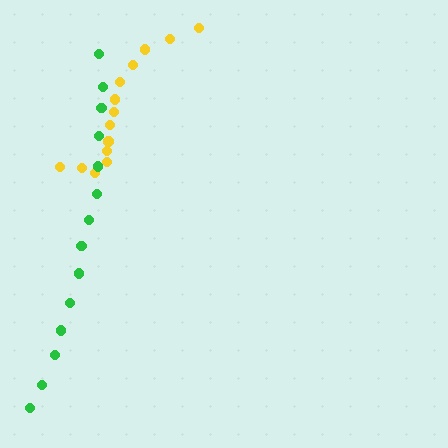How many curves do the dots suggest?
There are 2 distinct paths.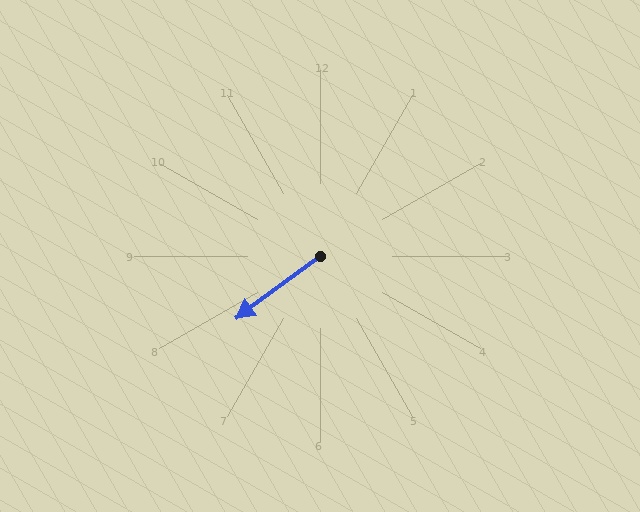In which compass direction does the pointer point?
Southwest.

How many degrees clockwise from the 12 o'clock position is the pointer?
Approximately 234 degrees.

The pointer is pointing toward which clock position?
Roughly 8 o'clock.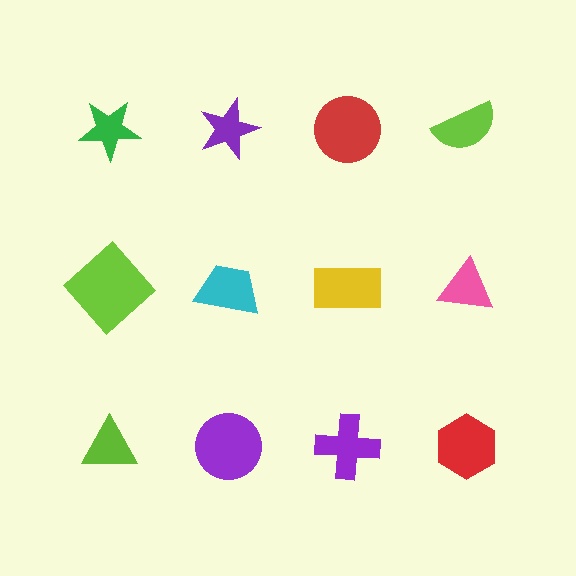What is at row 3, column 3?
A purple cross.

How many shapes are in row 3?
4 shapes.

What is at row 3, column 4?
A red hexagon.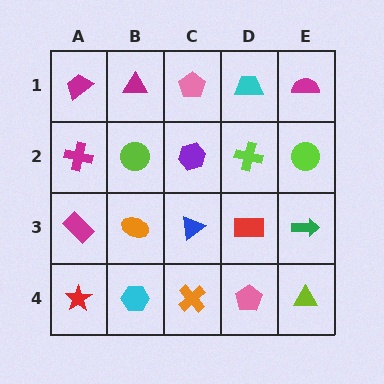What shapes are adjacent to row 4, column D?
A red rectangle (row 3, column D), an orange cross (row 4, column C), a lime triangle (row 4, column E).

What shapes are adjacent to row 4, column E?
A green arrow (row 3, column E), a pink pentagon (row 4, column D).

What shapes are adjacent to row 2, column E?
A magenta semicircle (row 1, column E), a green arrow (row 3, column E), a lime cross (row 2, column D).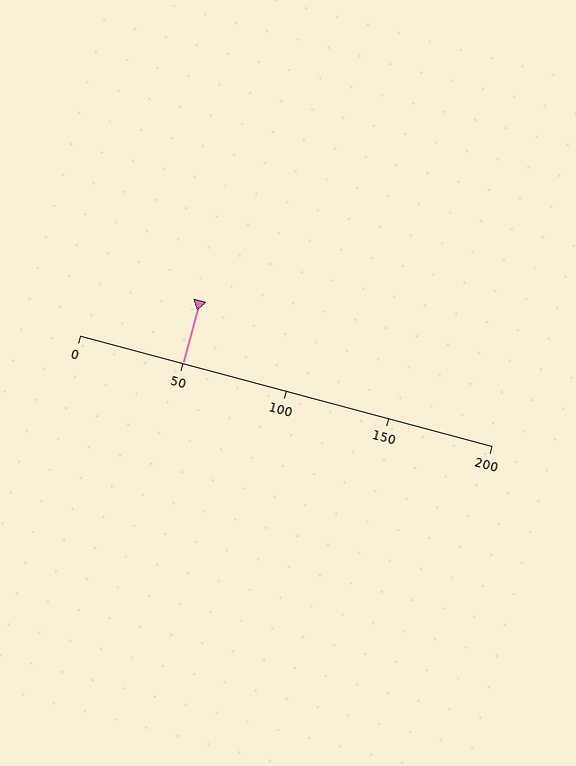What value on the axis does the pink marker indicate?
The marker indicates approximately 50.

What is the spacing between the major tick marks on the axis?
The major ticks are spaced 50 apart.